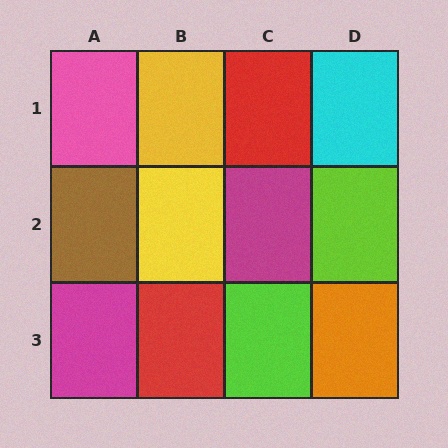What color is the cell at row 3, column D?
Orange.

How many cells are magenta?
2 cells are magenta.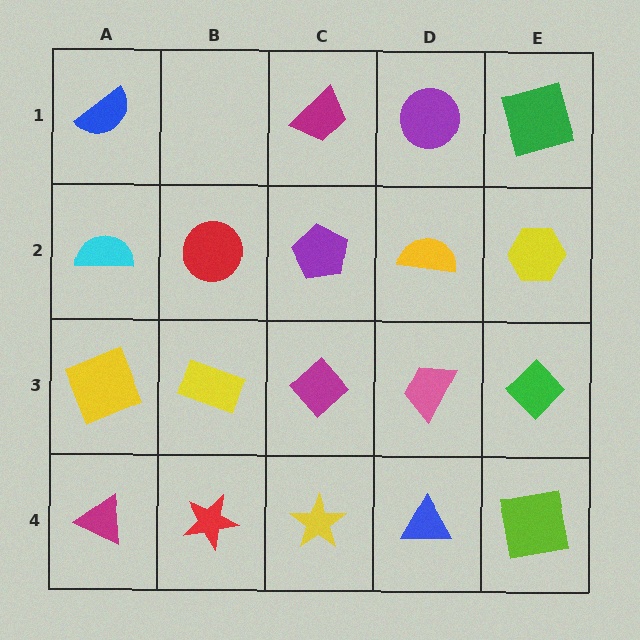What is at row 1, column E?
A green square.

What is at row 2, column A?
A cyan semicircle.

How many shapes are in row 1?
4 shapes.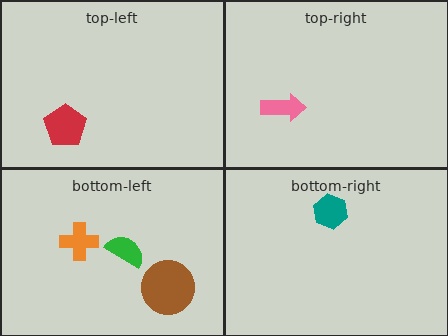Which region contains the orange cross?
The bottom-left region.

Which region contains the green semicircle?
The bottom-left region.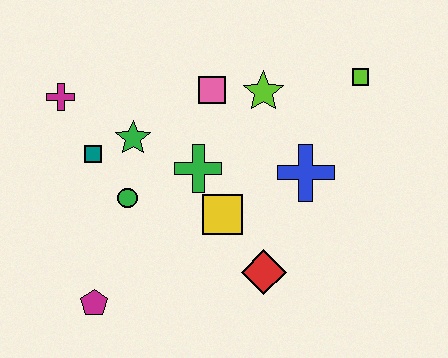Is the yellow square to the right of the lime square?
No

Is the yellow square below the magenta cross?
Yes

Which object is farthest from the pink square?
The magenta pentagon is farthest from the pink square.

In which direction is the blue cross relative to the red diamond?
The blue cross is above the red diamond.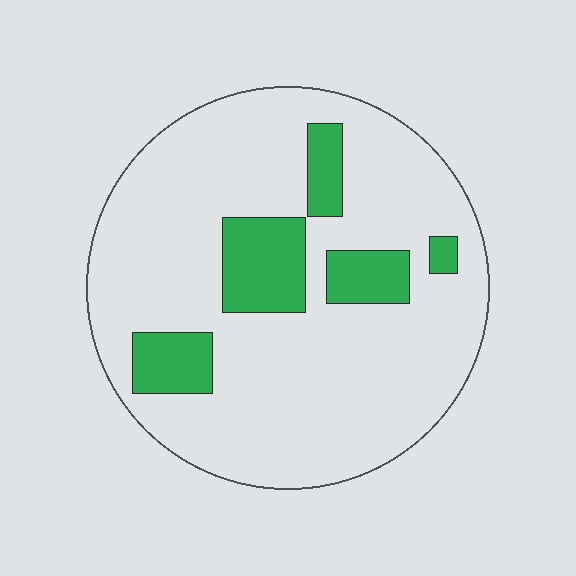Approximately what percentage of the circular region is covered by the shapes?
Approximately 15%.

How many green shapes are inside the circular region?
5.